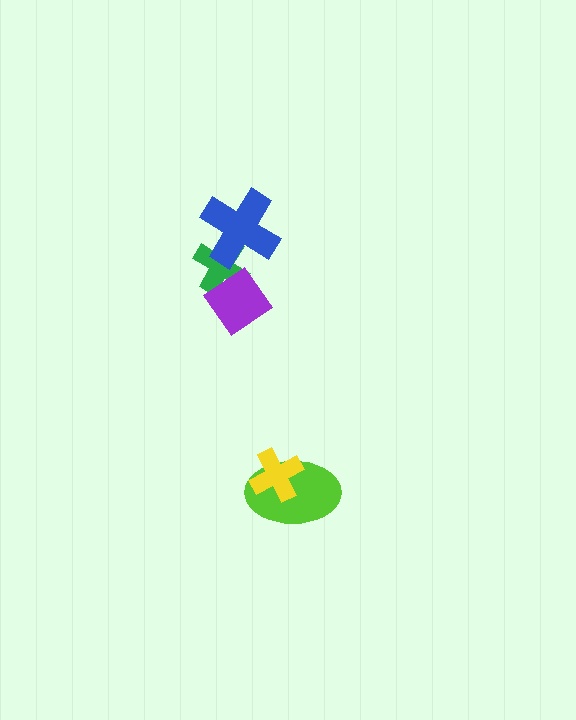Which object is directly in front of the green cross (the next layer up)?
The purple diamond is directly in front of the green cross.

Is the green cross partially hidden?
Yes, it is partially covered by another shape.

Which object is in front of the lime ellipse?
The yellow cross is in front of the lime ellipse.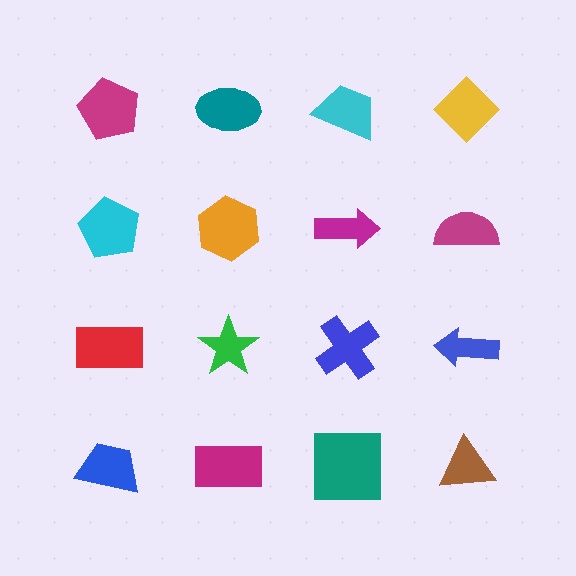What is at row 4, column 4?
A brown triangle.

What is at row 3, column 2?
A green star.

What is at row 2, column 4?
A magenta semicircle.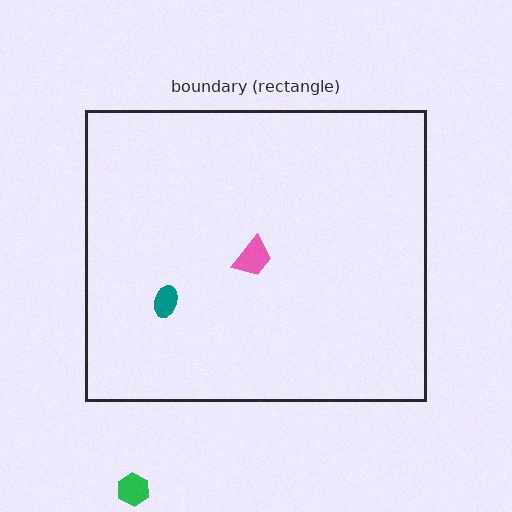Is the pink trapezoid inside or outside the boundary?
Inside.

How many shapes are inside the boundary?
2 inside, 1 outside.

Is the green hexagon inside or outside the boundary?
Outside.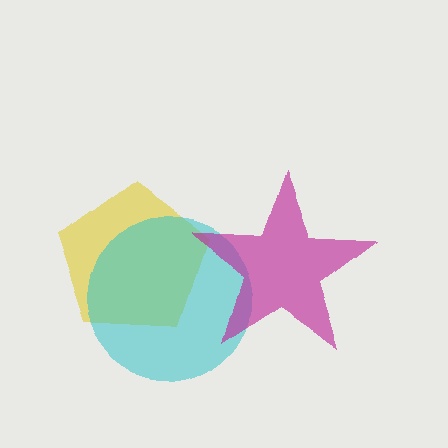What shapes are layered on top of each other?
The layered shapes are: a yellow pentagon, a cyan circle, a magenta star.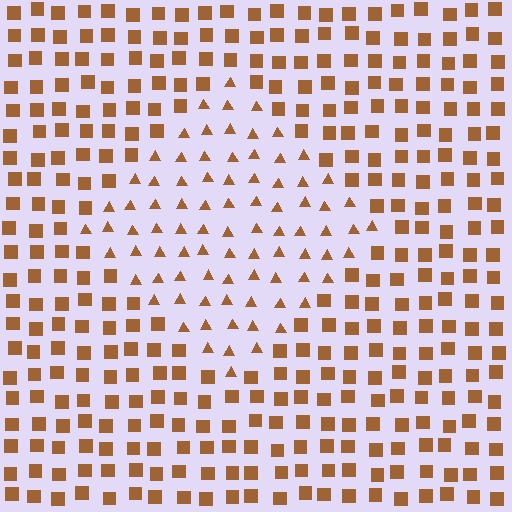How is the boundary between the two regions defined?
The boundary is defined by a change in element shape: triangles inside vs. squares outside. All elements share the same color and spacing.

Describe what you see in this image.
The image is filled with small brown elements arranged in a uniform grid. A diamond-shaped region contains triangles, while the surrounding area contains squares. The boundary is defined purely by the change in element shape.